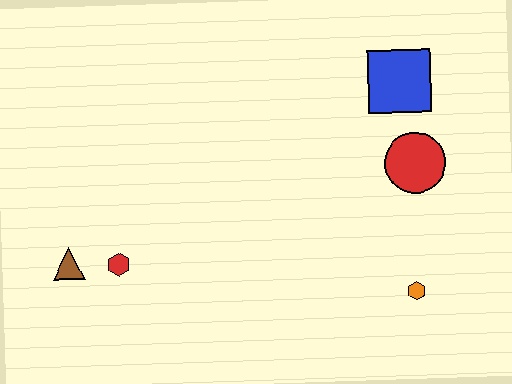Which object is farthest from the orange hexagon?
The brown triangle is farthest from the orange hexagon.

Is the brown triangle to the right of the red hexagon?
No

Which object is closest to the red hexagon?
The brown triangle is closest to the red hexagon.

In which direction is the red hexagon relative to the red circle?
The red hexagon is to the left of the red circle.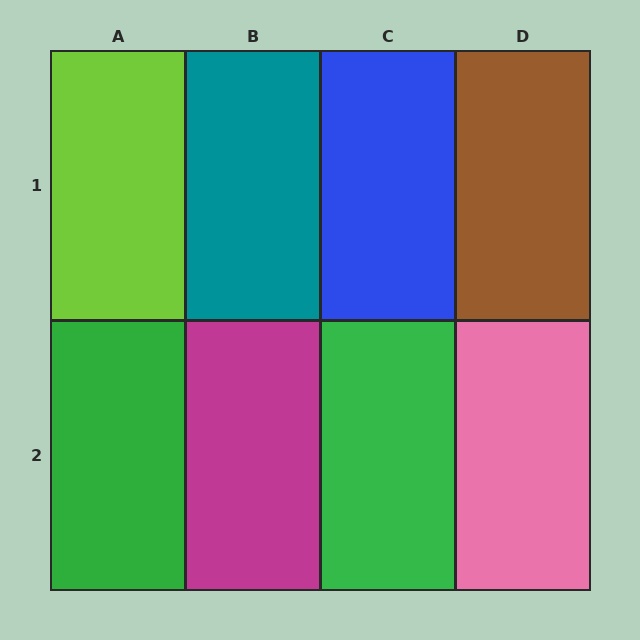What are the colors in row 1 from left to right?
Lime, teal, blue, brown.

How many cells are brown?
1 cell is brown.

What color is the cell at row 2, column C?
Green.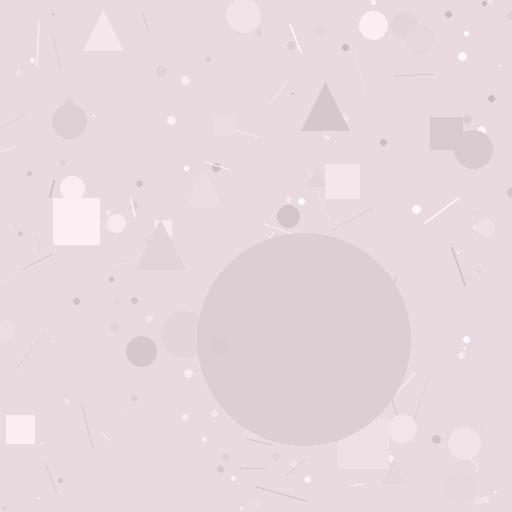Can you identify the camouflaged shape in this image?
The camouflaged shape is a circle.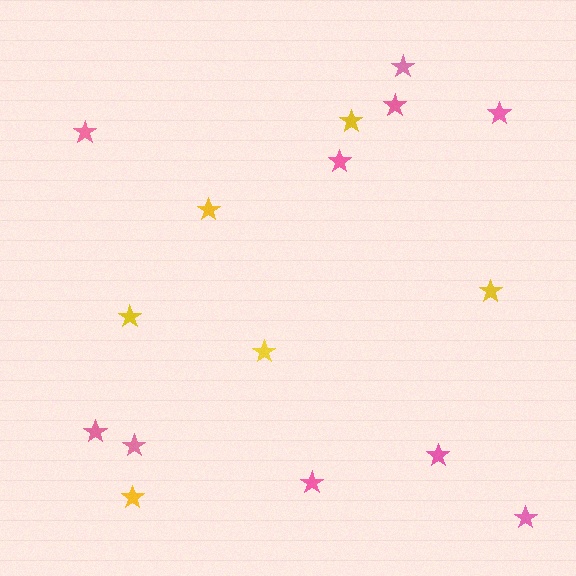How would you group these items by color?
There are 2 groups: one group of pink stars (10) and one group of yellow stars (6).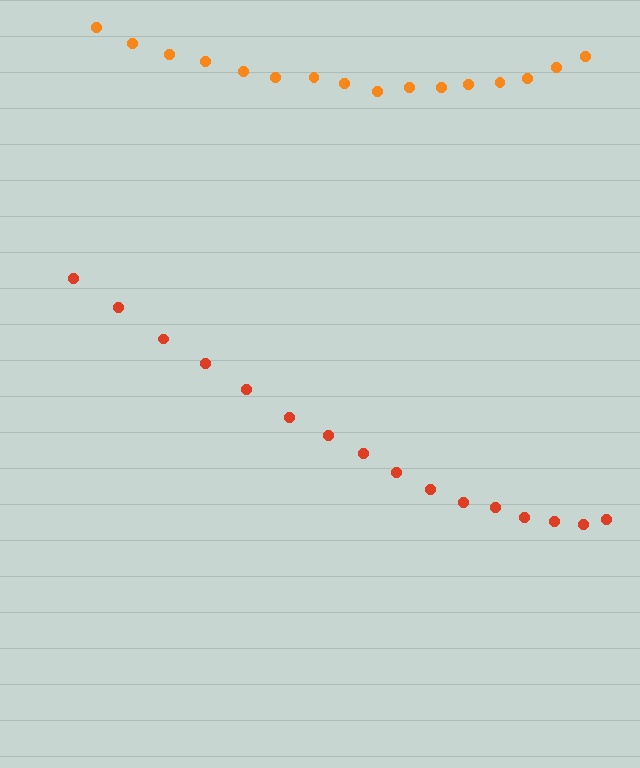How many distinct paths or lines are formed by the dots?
There are 2 distinct paths.